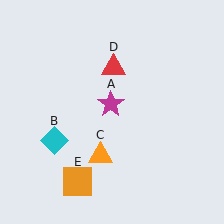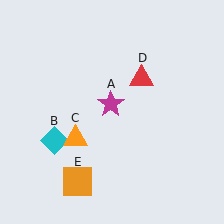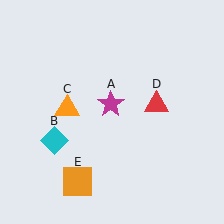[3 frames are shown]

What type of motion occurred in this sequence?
The orange triangle (object C), red triangle (object D) rotated clockwise around the center of the scene.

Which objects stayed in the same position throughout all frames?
Magenta star (object A) and cyan diamond (object B) and orange square (object E) remained stationary.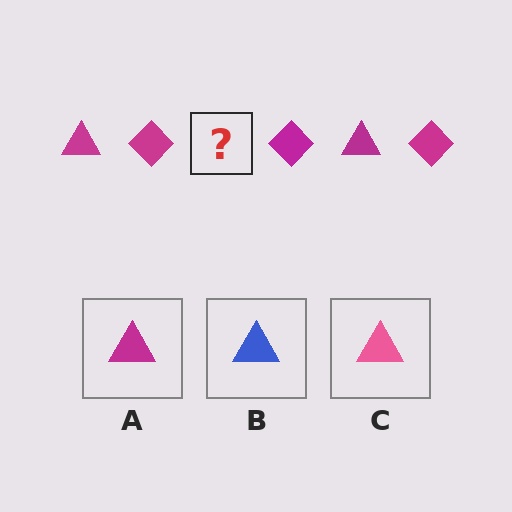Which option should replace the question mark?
Option A.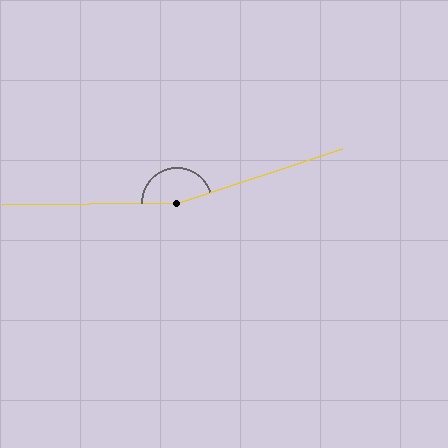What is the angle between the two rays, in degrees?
Approximately 162 degrees.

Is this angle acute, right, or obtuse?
It is obtuse.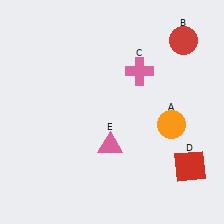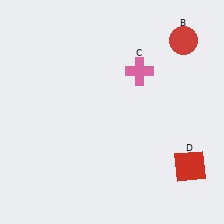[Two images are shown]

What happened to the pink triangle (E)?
The pink triangle (E) was removed in Image 2. It was in the bottom-left area of Image 1.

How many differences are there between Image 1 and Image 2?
There are 2 differences between the two images.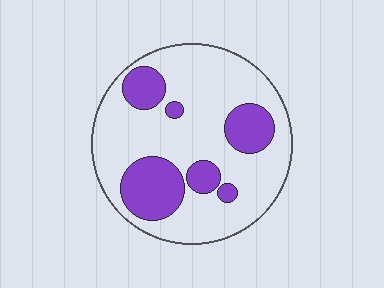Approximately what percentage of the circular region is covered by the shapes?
Approximately 25%.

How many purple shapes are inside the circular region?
6.